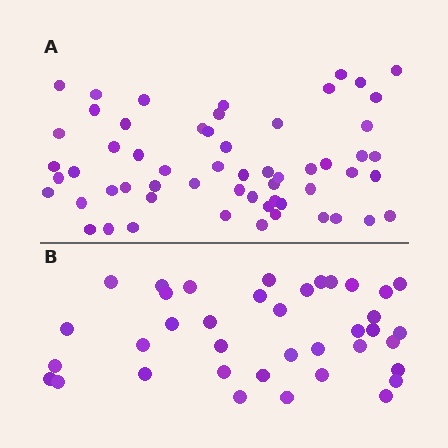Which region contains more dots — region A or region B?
Region A (the top region) has more dots.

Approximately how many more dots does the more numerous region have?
Region A has approximately 20 more dots than region B.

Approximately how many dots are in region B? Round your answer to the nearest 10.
About 40 dots. (The exact count is 38, which rounds to 40.)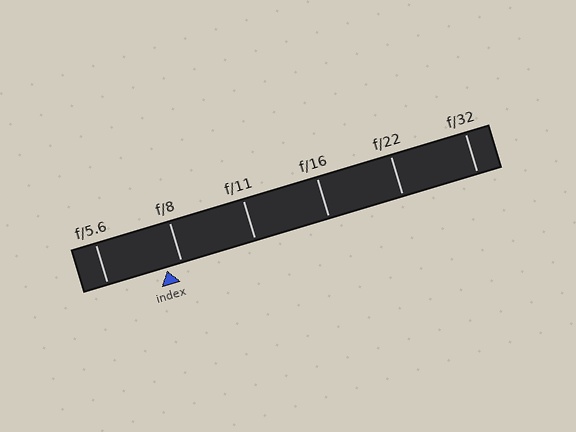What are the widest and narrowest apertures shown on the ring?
The widest aperture shown is f/5.6 and the narrowest is f/32.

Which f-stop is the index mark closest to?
The index mark is closest to f/8.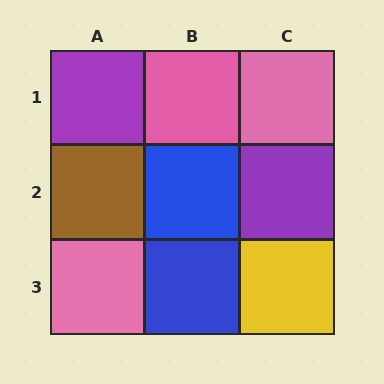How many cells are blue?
2 cells are blue.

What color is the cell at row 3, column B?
Blue.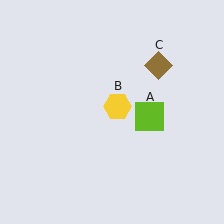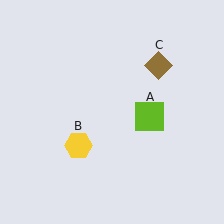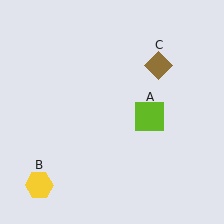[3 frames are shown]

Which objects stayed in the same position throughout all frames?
Lime square (object A) and brown diamond (object C) remained stationary.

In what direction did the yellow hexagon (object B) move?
The yellow hexagon (object B) moved down and to the left.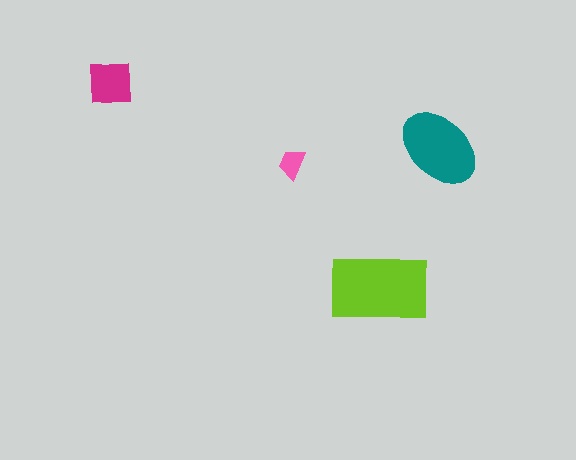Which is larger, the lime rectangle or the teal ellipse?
The lime rectangle.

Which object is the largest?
The lime rectangle.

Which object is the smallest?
The pink trapezoid.